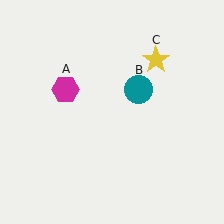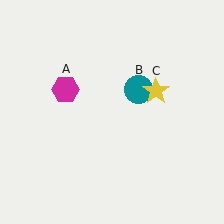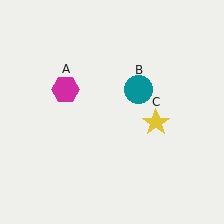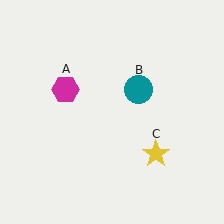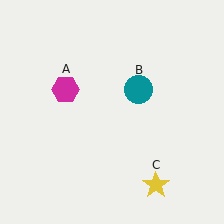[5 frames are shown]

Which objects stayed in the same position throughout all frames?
Magenta hexagon (object A) and teal circle (object B) remained stationary.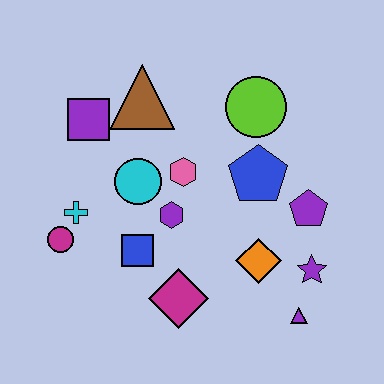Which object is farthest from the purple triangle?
The purple square is farthest from the purple triangle.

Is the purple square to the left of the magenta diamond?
Yes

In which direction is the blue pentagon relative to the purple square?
The blue pentagon is to the right of the purple square.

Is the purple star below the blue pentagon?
Yes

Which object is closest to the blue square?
The purple hexagon is closest to the blue square.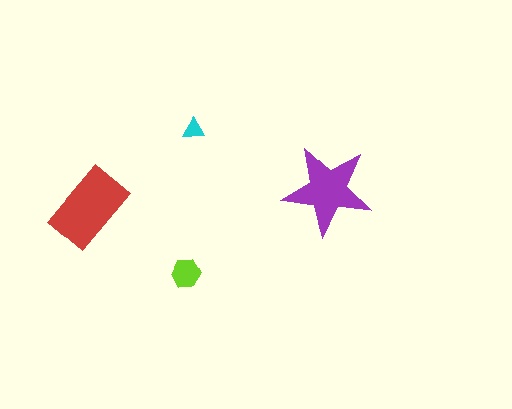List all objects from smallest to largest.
The cyan triangle, the lime hexagon, the purple star, the red rectangle.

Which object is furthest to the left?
The red rectangle is leftmost.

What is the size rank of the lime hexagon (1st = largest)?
3rd.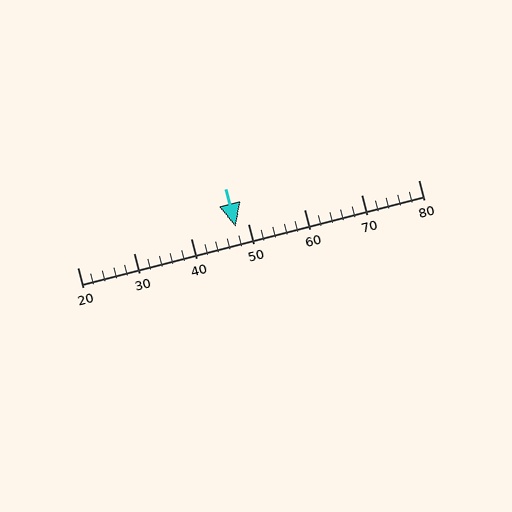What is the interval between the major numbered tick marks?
The major tick marks are spaced 10 units apart.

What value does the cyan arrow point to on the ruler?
The cyan arrow points to approximately 48.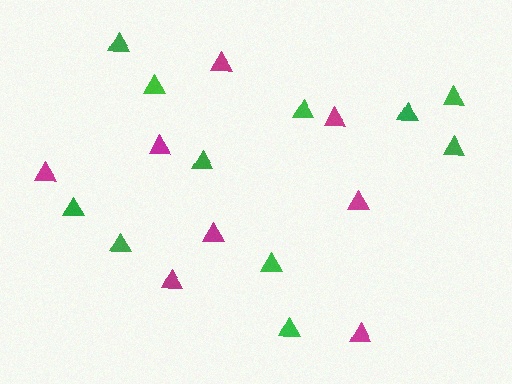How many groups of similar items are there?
There are 2 groups: one group of green triangles (11) and one group of magenta triangles (8).